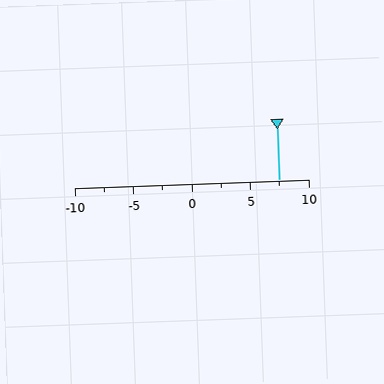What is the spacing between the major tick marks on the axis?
The major ticks are spaced 5 apart.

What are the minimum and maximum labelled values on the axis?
The axis runs from -10 to 10.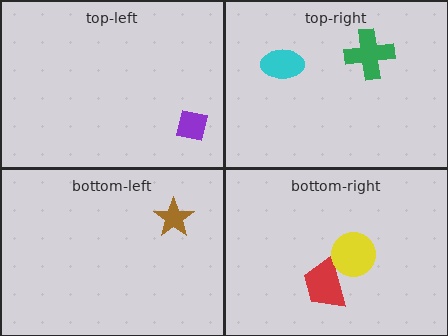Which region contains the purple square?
The top-left region.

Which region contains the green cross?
The top-right region.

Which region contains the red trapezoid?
The bottom-right region.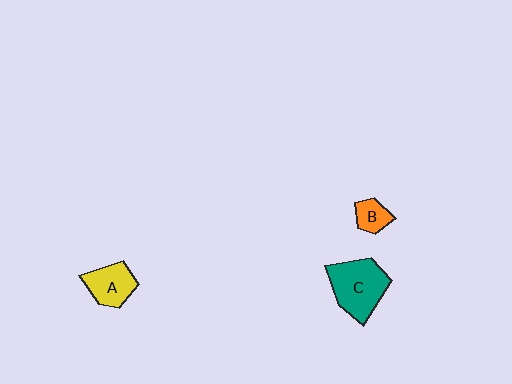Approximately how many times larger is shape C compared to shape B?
Approximately 2.8 times.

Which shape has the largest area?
Shape C (teal).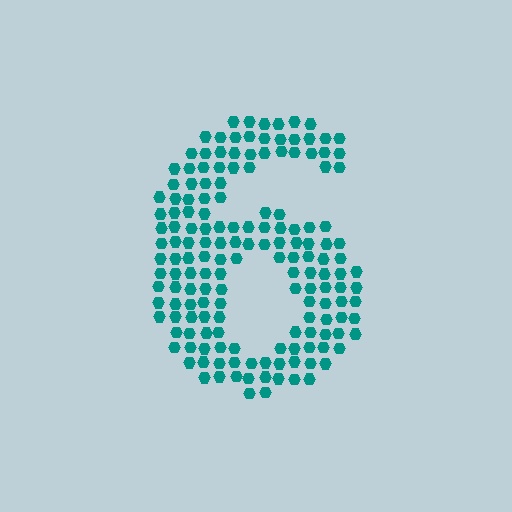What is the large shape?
The large shape is the digit 6.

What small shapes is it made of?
It is made of small hexagons.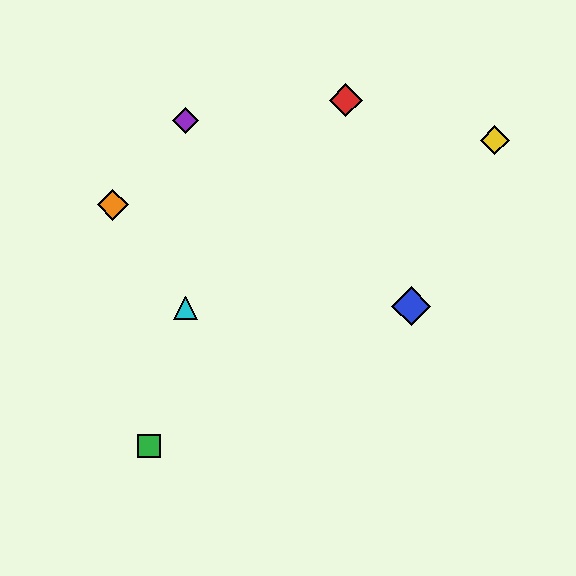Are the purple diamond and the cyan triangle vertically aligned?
Yes, both are at x≈186.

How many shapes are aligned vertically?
2 shapes (the purple diamond, the cyan triangle) are aligned vertically.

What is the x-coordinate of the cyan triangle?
The cyan triangle is at x≈186.